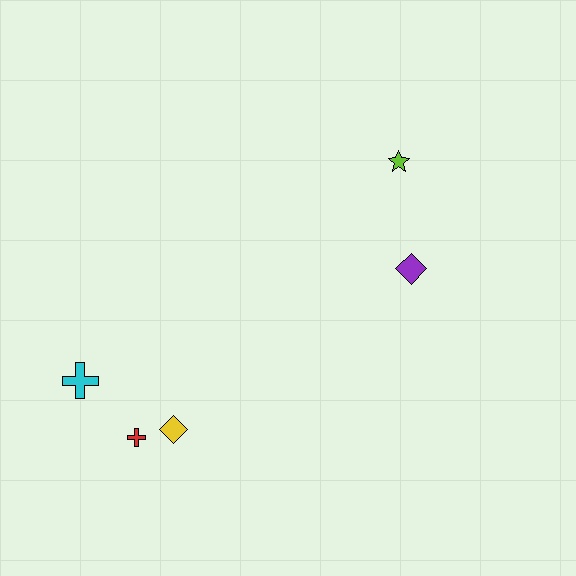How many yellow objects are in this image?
There is 1 yellow object.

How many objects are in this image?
There are 5 objects.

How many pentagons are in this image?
There are no pentagons.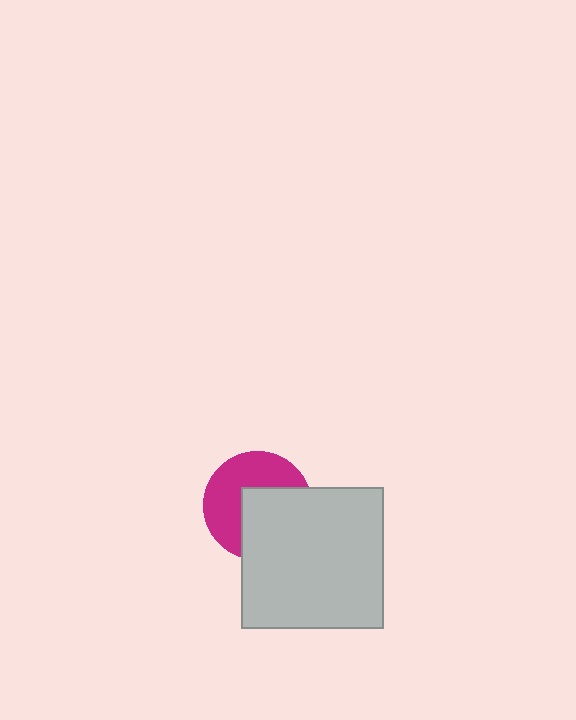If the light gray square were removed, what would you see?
You would see the complete magenta circle.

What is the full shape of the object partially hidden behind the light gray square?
The partially hidden object is a magenta circle.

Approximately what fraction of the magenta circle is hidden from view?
Roughly 48% of the magenta circle is hidden behind the light gray square.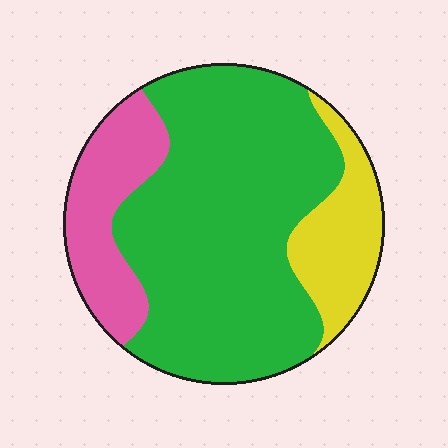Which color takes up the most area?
Green, at roughly 65%.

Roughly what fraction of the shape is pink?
Pink covers 18% of the shape.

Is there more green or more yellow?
Green.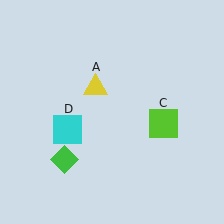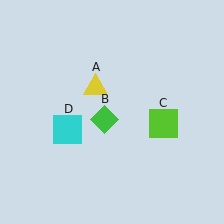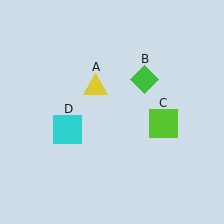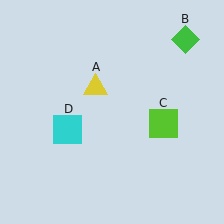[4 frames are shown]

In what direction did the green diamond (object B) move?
The green diamond (object B) moved up and to the right.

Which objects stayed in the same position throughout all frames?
Yellow triangle (object A) and lime square (object C) and cyan square (object D) remained stationary.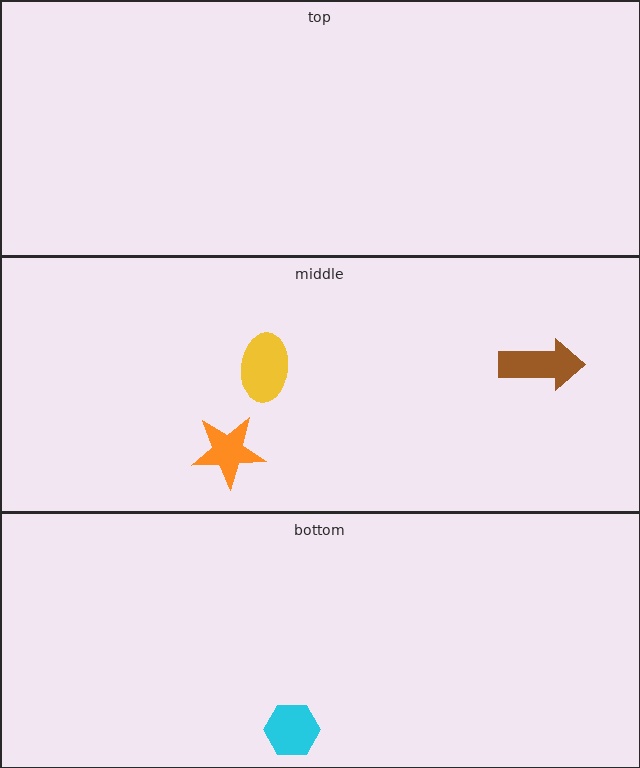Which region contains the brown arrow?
The middle region.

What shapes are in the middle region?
The brown arrow, the yellow ellipse, the orange star.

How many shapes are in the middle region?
3.